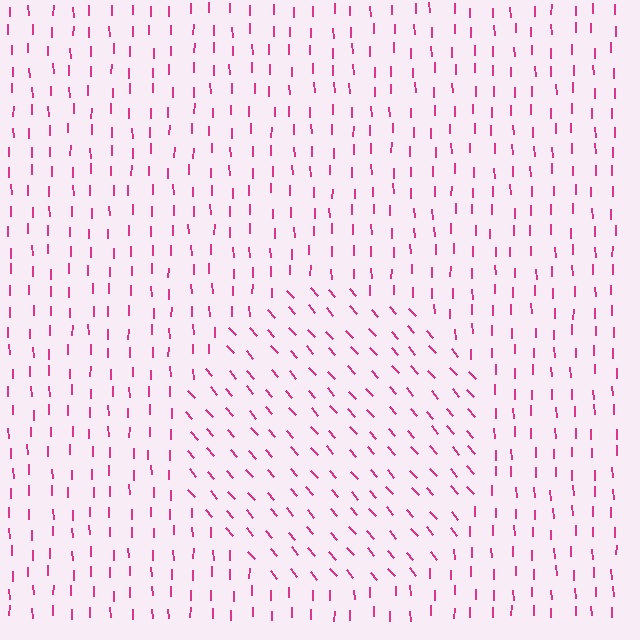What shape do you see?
I see a circle.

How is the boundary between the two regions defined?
The boundary is defined purely by a change in line orientation (approximately 40 degrees difference). All lines are the same color and thickness.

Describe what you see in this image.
The image is filled with small magenta line segments. A circle region in the image has lines oriented differently from the surrounding lines, creating a visible texture boundary.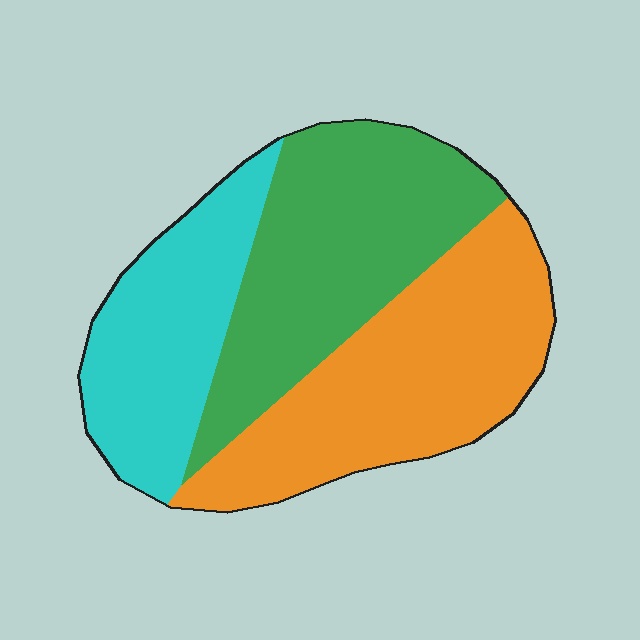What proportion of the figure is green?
Green covers roughly 35% of the figure.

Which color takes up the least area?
Cyan, at roughly 25%.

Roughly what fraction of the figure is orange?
Orange takes up between a third and a half of the figure.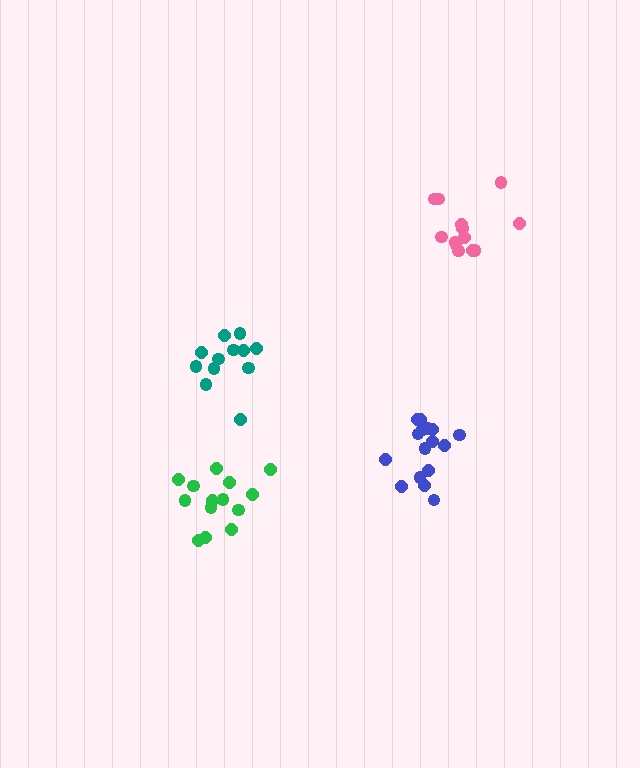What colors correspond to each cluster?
The clusters are colored: blue, green, pink, teal.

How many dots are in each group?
Group 1: 16 dots, Group 2: 14 dots, Group 3: 13 dots, Group 4: 12 dots (55 total).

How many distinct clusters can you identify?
There are 4 distinct clusters.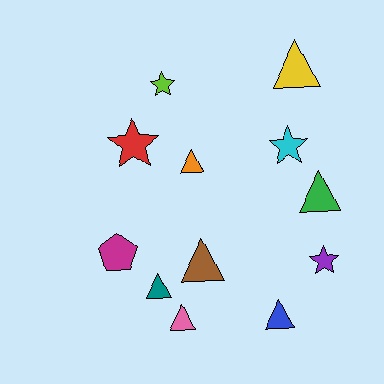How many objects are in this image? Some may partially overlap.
There are 12 objects.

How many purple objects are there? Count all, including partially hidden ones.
There is 1 purple object.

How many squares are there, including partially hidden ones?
There are no squares.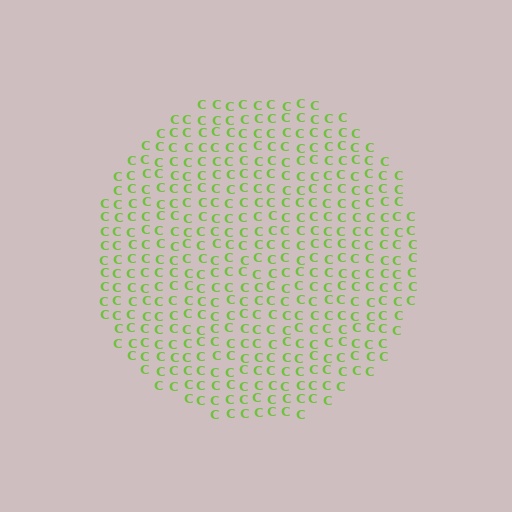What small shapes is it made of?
It is made of small letter C's.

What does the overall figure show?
The overall figure shows a circle.